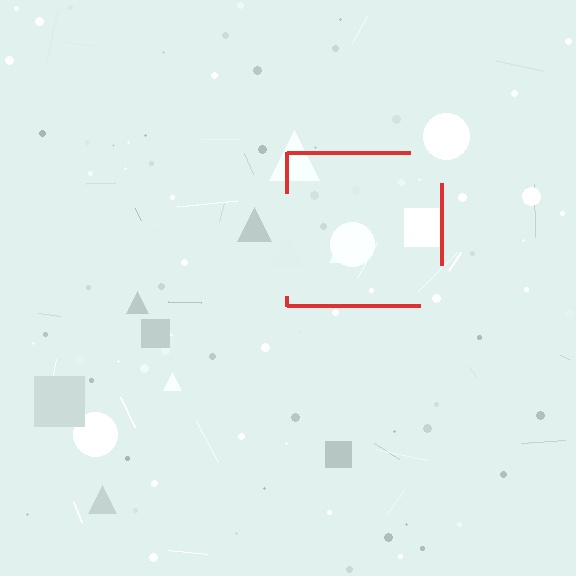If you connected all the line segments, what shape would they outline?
They would outline a square.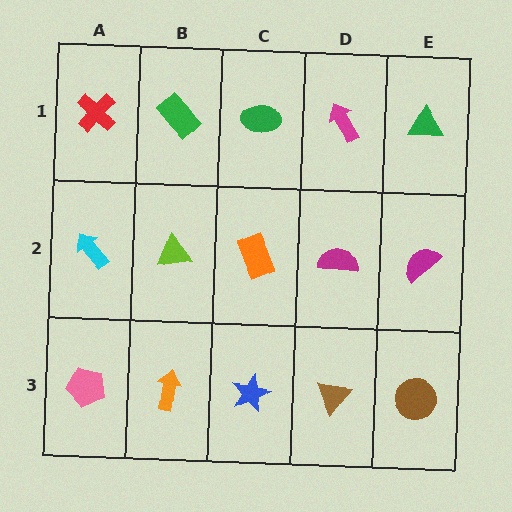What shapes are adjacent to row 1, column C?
An orange rectangle (row 2, column C), a green rectangle (row 1, column B), a magenta arrow (row 1, column D).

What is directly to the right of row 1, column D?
A green triangle.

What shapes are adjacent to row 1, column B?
A lime triangle (row 2, column B), a red cross (row 1, column A), a green ellipse (row 1, column C).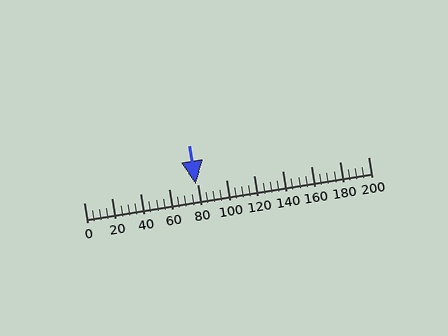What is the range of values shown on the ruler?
The ruler shows values from 0 to 200.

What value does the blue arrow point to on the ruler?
The blue arrow points to approximately 79.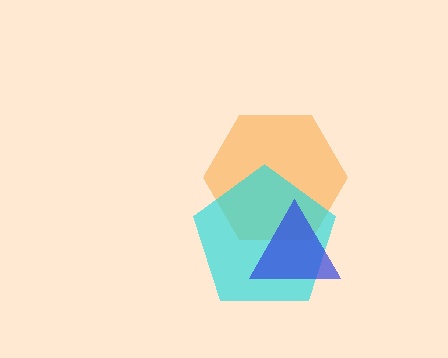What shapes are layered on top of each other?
The layered shapes are: an orange hexagon, a cyan pentagon, a blue triangle.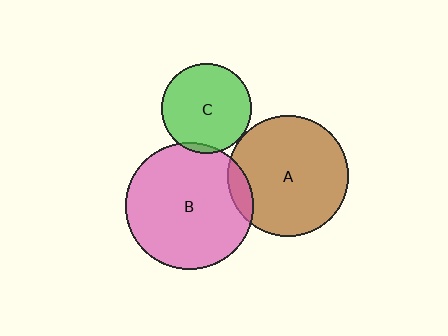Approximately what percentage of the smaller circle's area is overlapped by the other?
Approximately 10%.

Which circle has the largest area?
Circle B (pink).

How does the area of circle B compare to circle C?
Approximately 2.0 times.